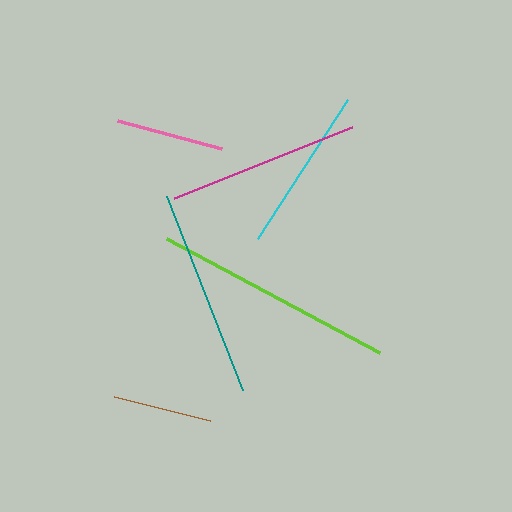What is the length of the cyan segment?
The cyan segment is approximately 165 pixels long.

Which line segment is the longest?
The lime line is the longest at approximately 242 pixels.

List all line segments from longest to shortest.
From longest to shortest: lime, teal, magenta, cyan, pink, brown.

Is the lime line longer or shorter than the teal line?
The lime line is longer than the teal line.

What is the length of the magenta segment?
The magenta segment is approximately 192 pixels long.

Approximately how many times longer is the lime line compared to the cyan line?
The lime line is approximately 1.5 times the length of the cyan line.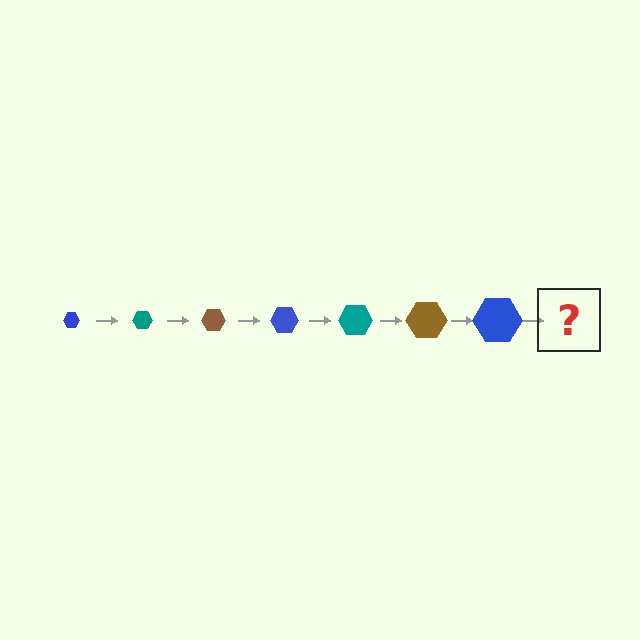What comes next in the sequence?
The next element should be a teal hexagon, larger than the previous one.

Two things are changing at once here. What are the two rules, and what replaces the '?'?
The two rules are that the hexagon grows larger each step and the color cycles through blue, teal, and brown. The '?' should be a teal hexagon, larger than the previous one.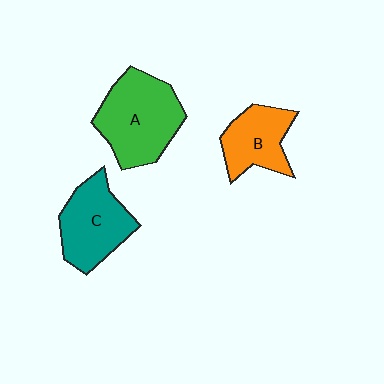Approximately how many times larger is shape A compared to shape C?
Approximately 1.3 times.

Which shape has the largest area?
Shape A (green).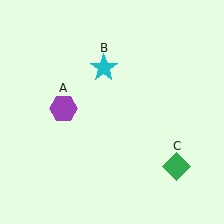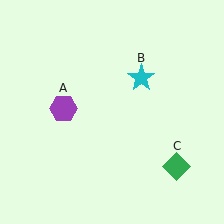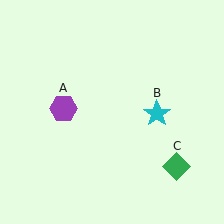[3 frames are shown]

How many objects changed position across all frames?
1 object changed position: cyan star (object B).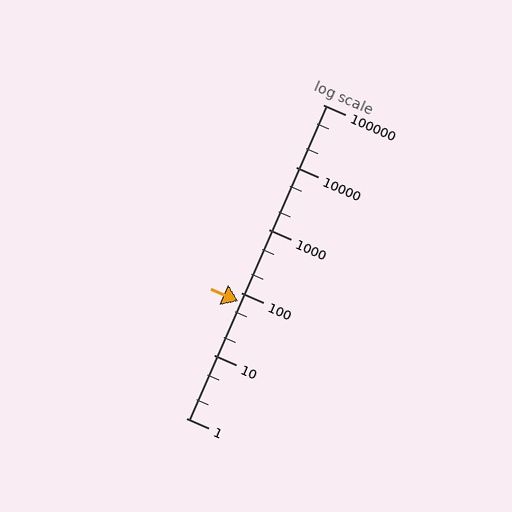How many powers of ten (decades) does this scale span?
The scale spans 5 decades, from 1 to 100000.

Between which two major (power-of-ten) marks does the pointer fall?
The pointer is between 10 and 100.